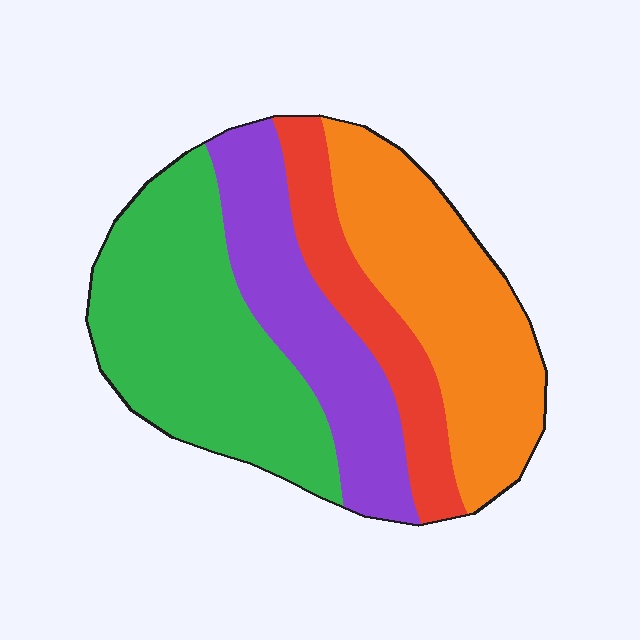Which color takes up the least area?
Red, at roughly 15%.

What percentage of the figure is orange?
Orange takes up between a quarter and a half of the figure.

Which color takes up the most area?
Green, at roughly 35%.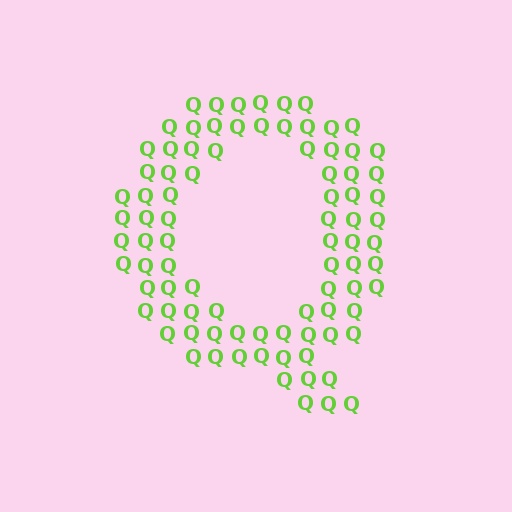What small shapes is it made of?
It is made of small letter Q's.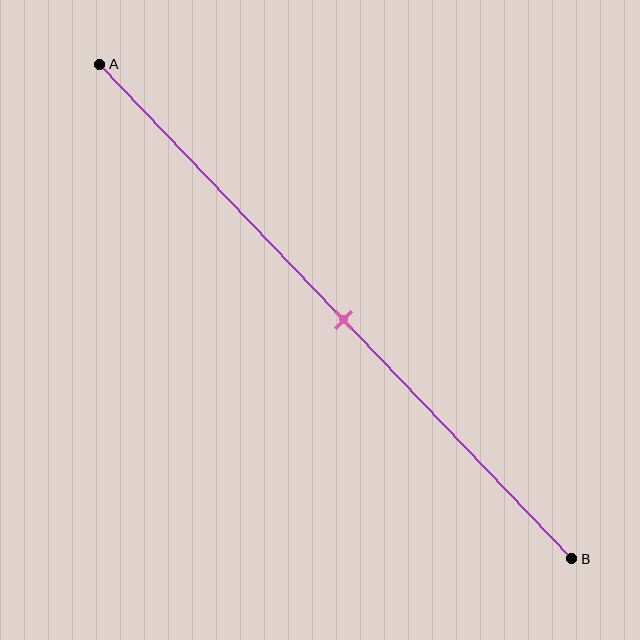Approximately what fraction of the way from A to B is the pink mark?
The pink mark is approximately 50% of the way from A to B.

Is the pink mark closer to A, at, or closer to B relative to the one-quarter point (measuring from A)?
The pink mark is closer to point B than the one-quarter point of segment AB.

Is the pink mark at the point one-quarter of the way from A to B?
No, the mark is at about 50% from A, not at the 25% one-quarter point.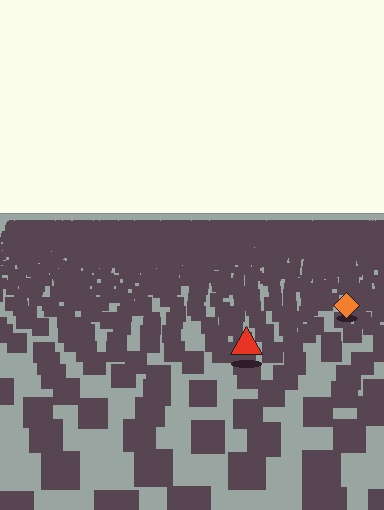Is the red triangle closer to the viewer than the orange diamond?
Yes. The red triangle is closer — you can tell from the texture gradient: the ground texture is coarser near it.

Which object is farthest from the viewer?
The orange diamond is farthest from the viewer. It appears smaller and the ground texture around it is denser.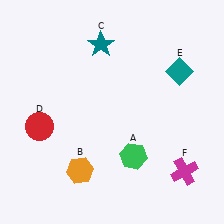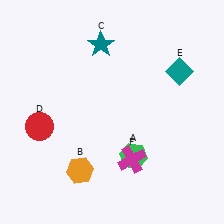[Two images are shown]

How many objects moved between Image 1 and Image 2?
1 object moved between the two images.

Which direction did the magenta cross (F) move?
The magenta cross (F) moved left.